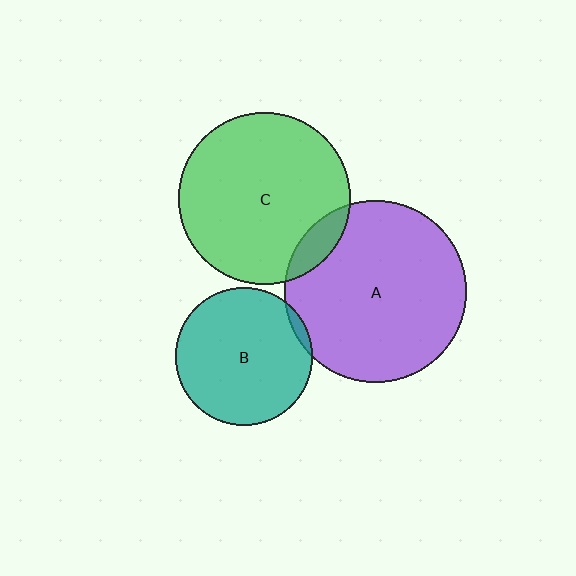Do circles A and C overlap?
Yes.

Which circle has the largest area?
Circle A (purple).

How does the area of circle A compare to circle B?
Approximately 1.8 times.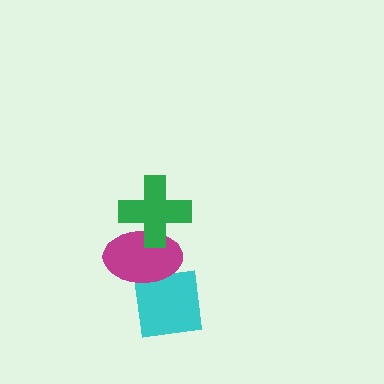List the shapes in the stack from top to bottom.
From top to bottom: the green cross, the magenta ellipse, the cyan square.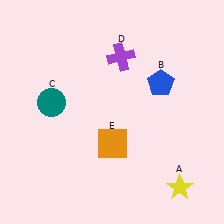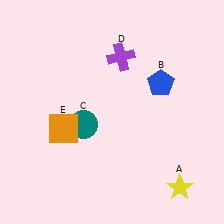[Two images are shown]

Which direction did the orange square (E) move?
The orange square (E) moved left.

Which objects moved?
The objects that moved are: the teal circle (C), the orange square (E).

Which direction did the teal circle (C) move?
The teal circle (C) moved right.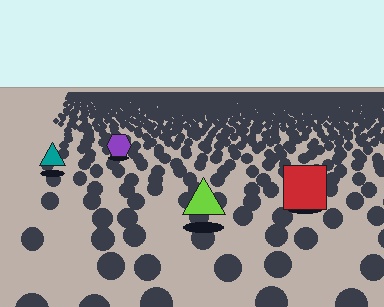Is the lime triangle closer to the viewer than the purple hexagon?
Yes. The lime triangle is closer — you can tell from the texture gradient: the ground texture is coarser near it.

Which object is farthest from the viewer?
The purple hexagon is farthest from the viewer. It appears smaller and the ground texture around it is denser.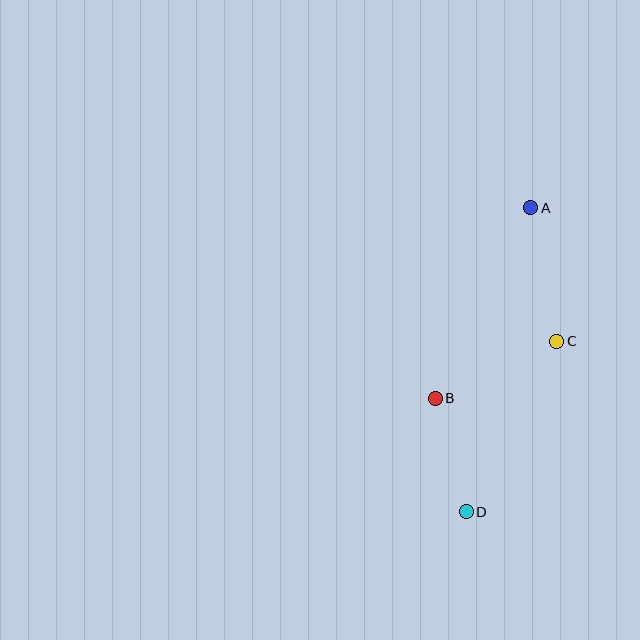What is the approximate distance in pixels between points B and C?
The distance between B and C is approximately 134 pixels.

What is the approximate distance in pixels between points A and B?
The distance between A and B is approximately 213 pixels.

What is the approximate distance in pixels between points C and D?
The distance between C and D is approximately 193 pixels.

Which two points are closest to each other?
Points B and D are closest to each other.